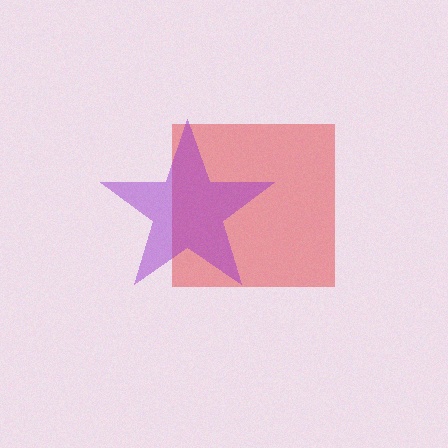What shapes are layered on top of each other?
The layered shapes are: a red square, a purple star.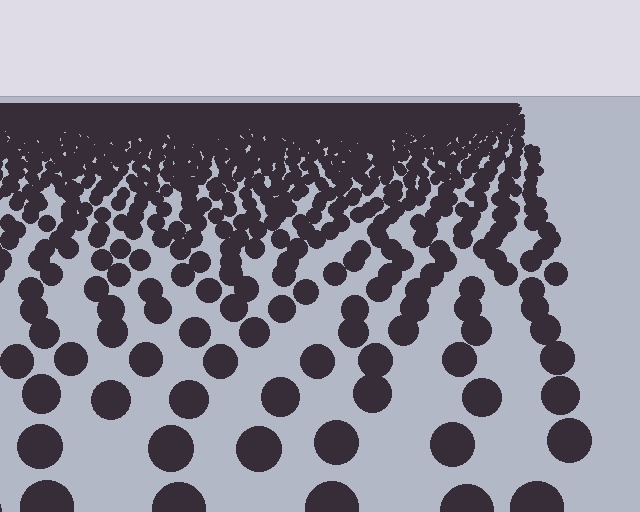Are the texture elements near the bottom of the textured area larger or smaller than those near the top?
Larger. Near the bottom, elements are closer to the viewer and appear at a bigger on-screen size.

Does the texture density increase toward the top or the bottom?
Density increases toward the top.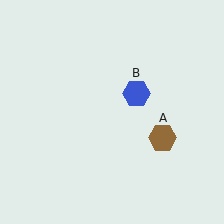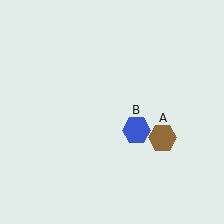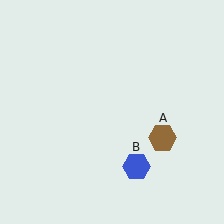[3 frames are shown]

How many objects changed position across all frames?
1 object changed position: blue hexagon (object B).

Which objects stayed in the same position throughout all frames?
Brown hexagon (object A) remained stationary.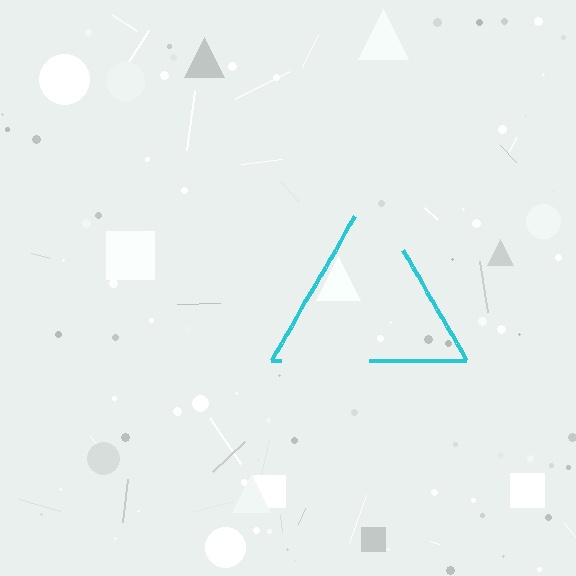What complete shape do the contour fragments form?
The contour fragments form a triangle.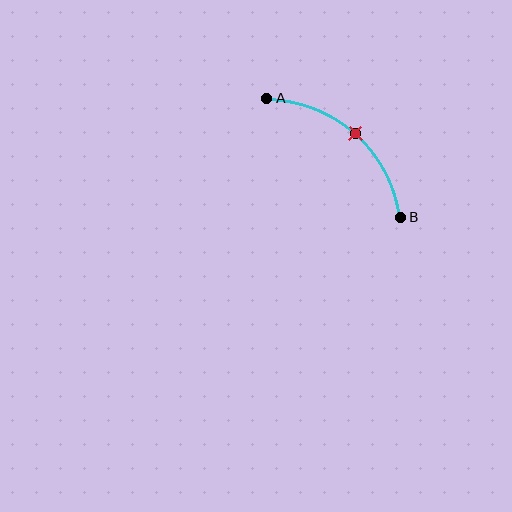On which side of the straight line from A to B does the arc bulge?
The arc bulges above and to the right of the straight line connecting A and B.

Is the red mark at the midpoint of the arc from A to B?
Yes. The red mark lies on the arc at equal arc-length from both A and B — it is the arc midpoint.